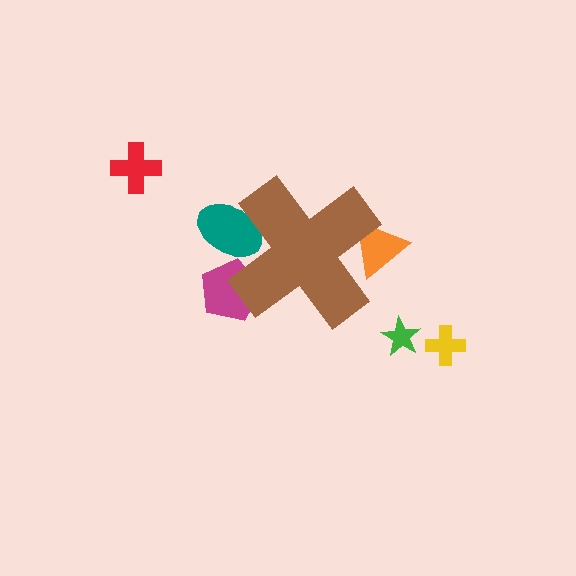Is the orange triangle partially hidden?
Yes, the orange triangle is partially hidden behind the brown cross.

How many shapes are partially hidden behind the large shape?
3 shapes are partially hidden.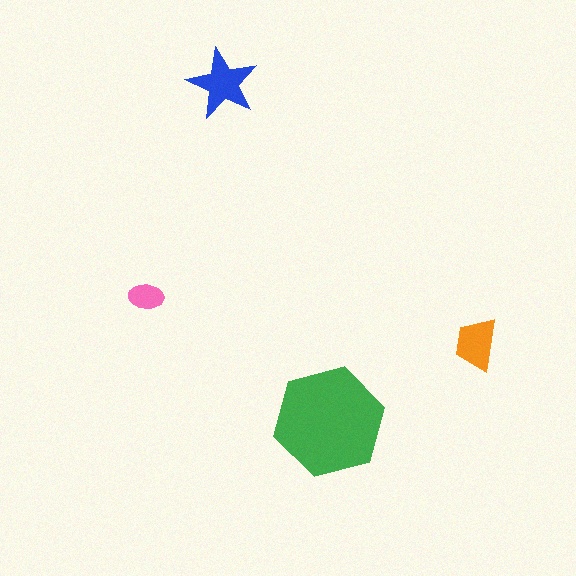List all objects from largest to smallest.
The green hexagon, the blue star, the orange trapezoid, the pink ellipse.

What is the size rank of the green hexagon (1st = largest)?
1st.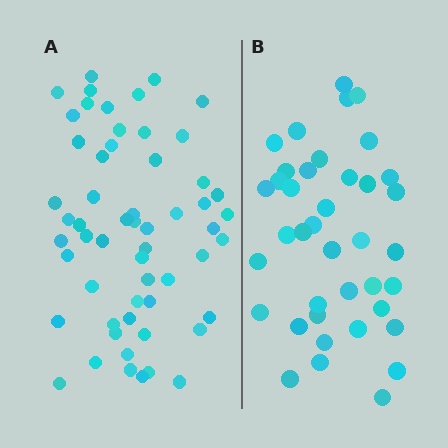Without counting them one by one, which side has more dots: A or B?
Region A (the left region) has more dots.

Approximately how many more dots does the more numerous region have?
Region A has approximately 20 more dots than region B.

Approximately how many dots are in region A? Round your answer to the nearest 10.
About 60 dots. (The exact count is 57, which rounds to 60.)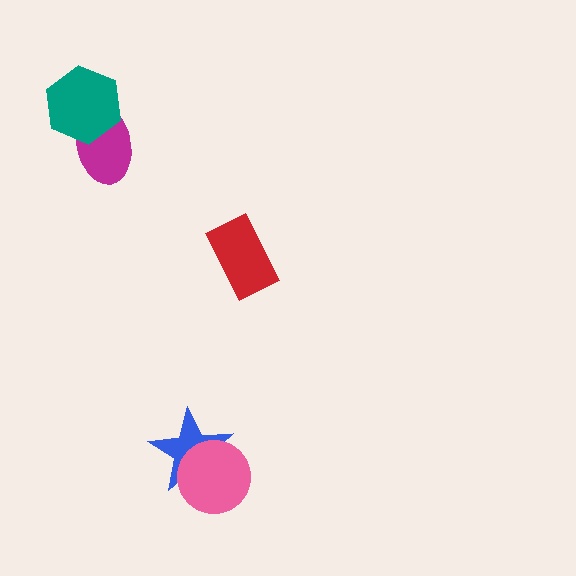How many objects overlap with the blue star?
1 object overlaps with the blue star.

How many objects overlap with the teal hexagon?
1 object overlaps with the teal hexagon.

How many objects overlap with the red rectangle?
0 objects overlap with the red rectangle.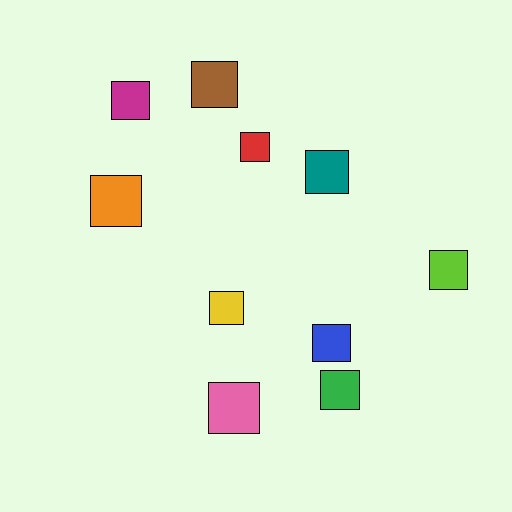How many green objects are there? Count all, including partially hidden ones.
There is 1 green object.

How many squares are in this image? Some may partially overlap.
There are 10 squares.